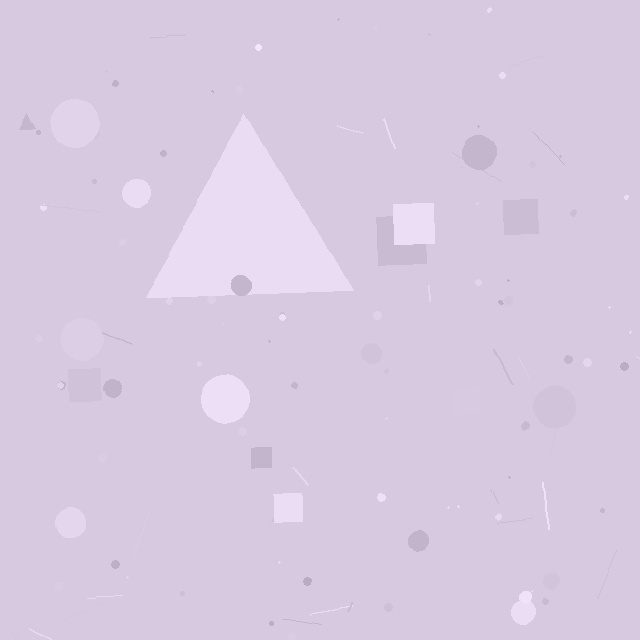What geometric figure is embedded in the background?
A triangle is embedded in the background.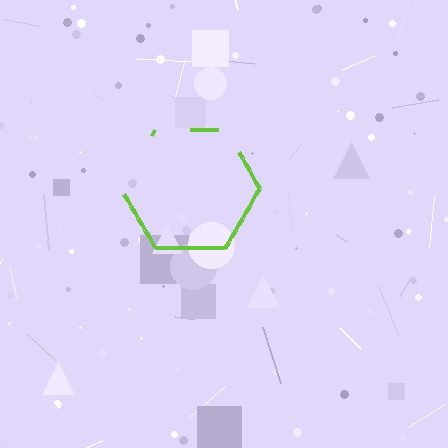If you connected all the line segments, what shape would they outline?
They would outline a hexagon.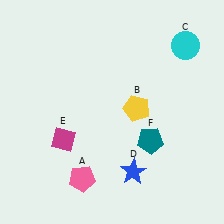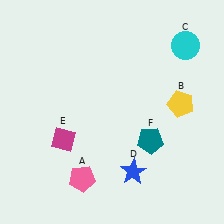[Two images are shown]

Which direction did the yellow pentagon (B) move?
The yellow pentagon (B) moved right.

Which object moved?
The yellow pentagon (B) moved right.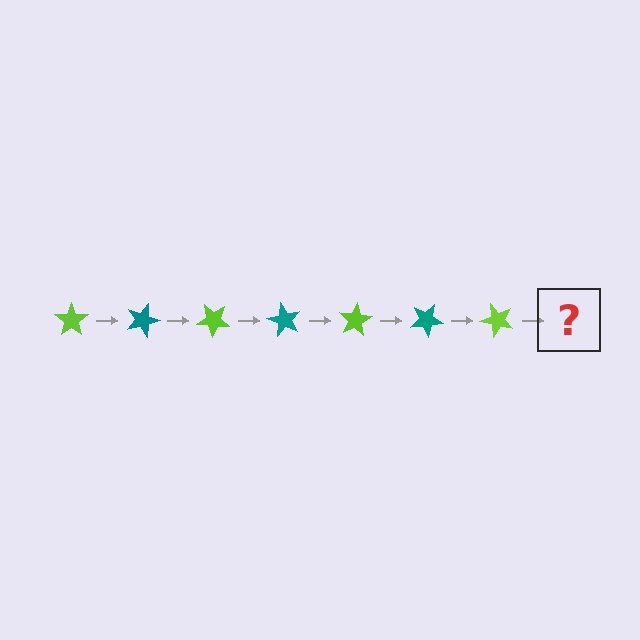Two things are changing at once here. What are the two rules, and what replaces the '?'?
The two rules are that it rotates 20 degrees each step and the color cycles through lime and teal. The '?' should be a teal star, rotated 140 degrees from the start.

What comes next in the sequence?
The next element should be a teal star, rotated 140 degrees from the start.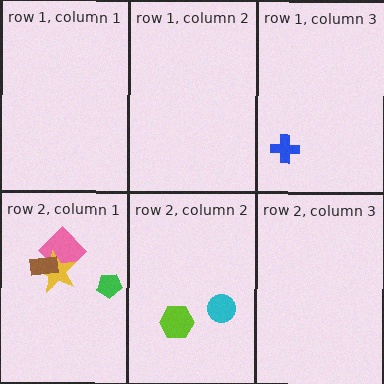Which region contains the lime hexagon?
The row 2, column 2 region.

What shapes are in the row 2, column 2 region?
The lime hexagon, the cyan circle.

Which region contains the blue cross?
The row 1, column 3 region.